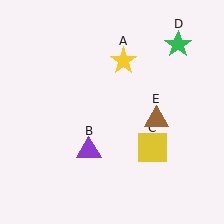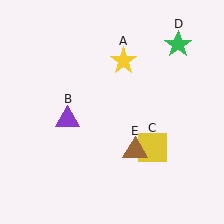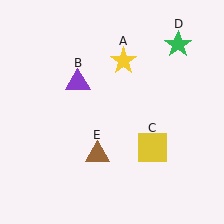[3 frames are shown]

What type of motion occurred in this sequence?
The purple triangle (object B), brown triangle (object E) rotated clockwise around the center of the scene.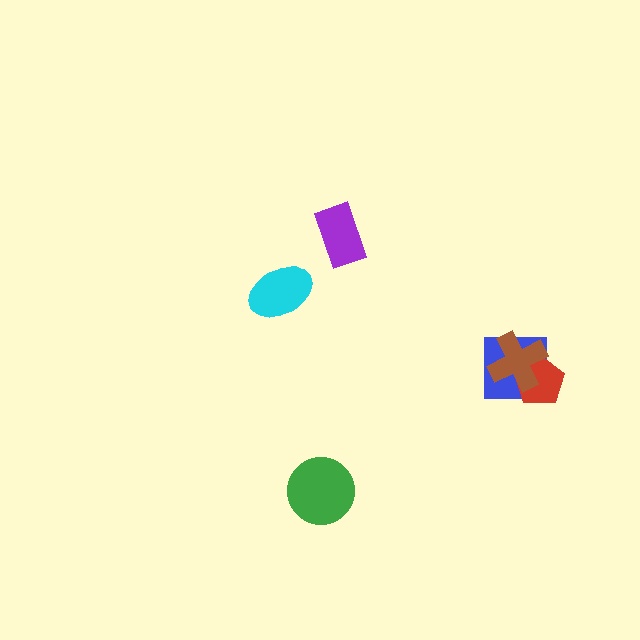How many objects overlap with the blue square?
2 objects overlap with the blue square.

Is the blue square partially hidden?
Yes, it is partially covered by another shape.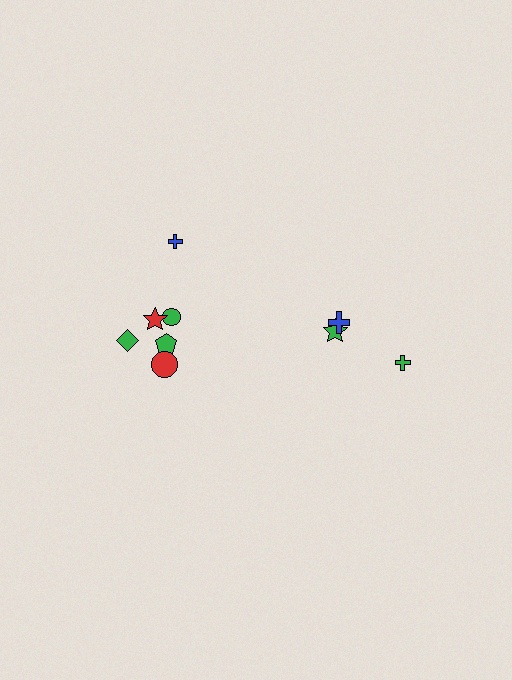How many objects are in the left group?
There are 6 objects.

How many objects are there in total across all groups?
There are 9 objects.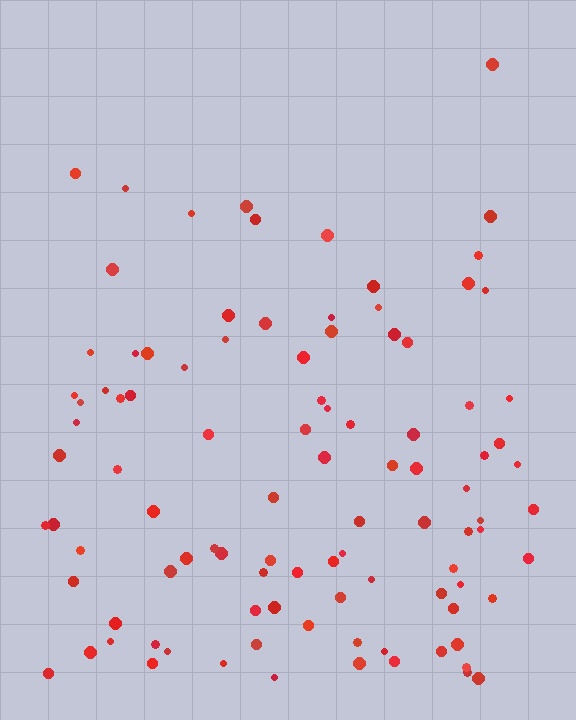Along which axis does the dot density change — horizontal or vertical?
Vertical.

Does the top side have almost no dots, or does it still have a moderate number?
Still a moderate number, just noticeably fewer than the bottom.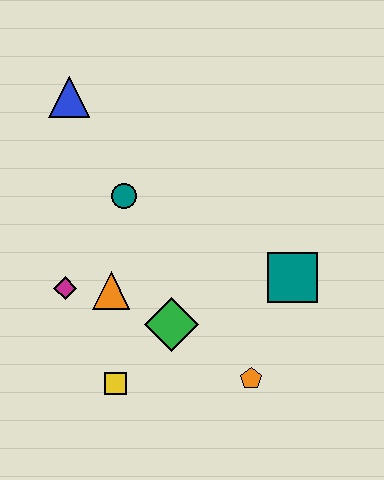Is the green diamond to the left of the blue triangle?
No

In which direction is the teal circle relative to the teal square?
The teal circle is to the left of the teal square.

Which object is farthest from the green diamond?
The blue triangle is farthest from the green diamond.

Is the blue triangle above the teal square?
Yes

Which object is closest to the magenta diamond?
The orange triangle is closest to the magenta diamond.